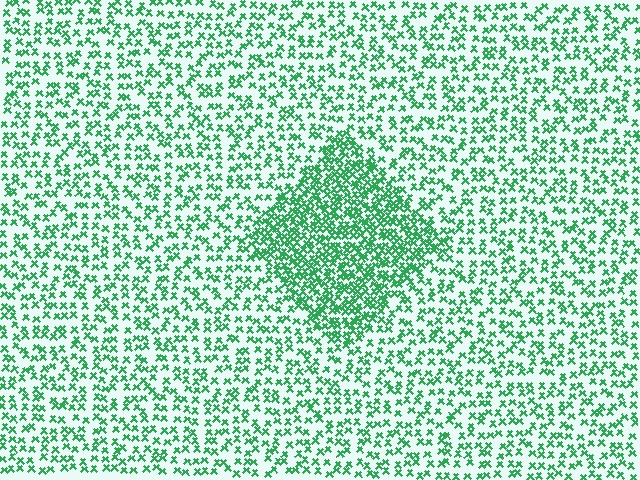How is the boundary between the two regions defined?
The boundary is defined by a change in element density (approximately 2.2x ratio). All elements are the same color, size, and shape.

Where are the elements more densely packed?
The elements are more densely packed inside the diamond boundary.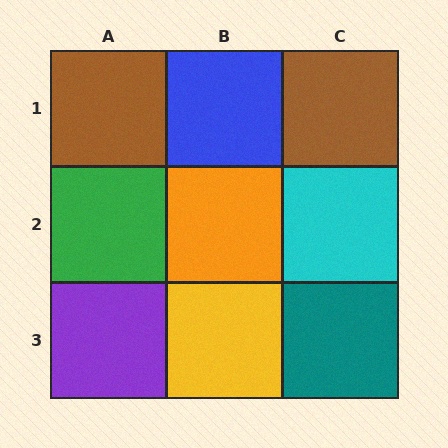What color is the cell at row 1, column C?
Brown.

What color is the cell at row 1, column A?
Brown.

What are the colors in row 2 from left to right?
Green, orange, cyan.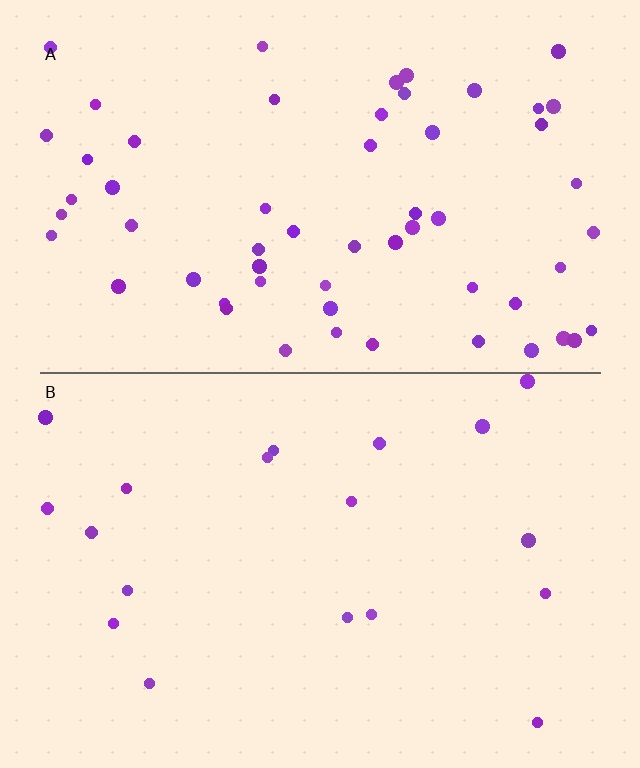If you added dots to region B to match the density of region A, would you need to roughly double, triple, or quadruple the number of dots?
Approximately triple.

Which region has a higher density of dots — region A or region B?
A (the top).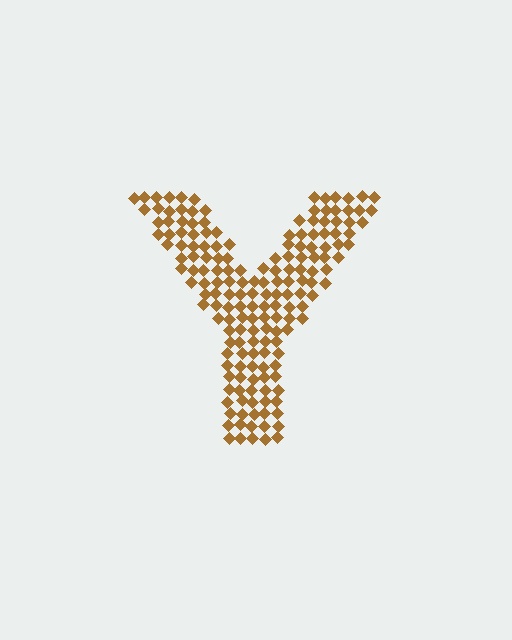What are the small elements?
The small elements are diamonds.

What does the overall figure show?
The overall figure shows the letter Y.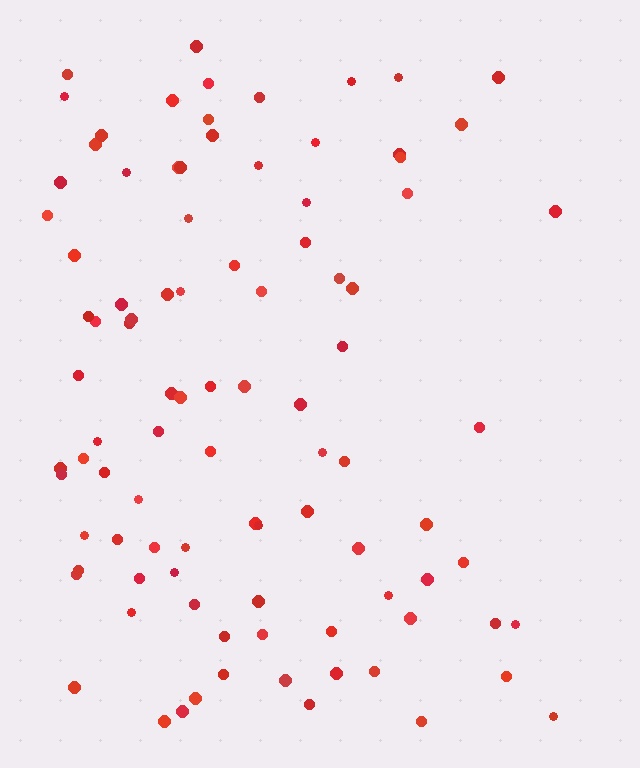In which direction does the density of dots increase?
From right to left, with the left side densest.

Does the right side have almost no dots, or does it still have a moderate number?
Still a moderate number, just noticeably fewer than the left.